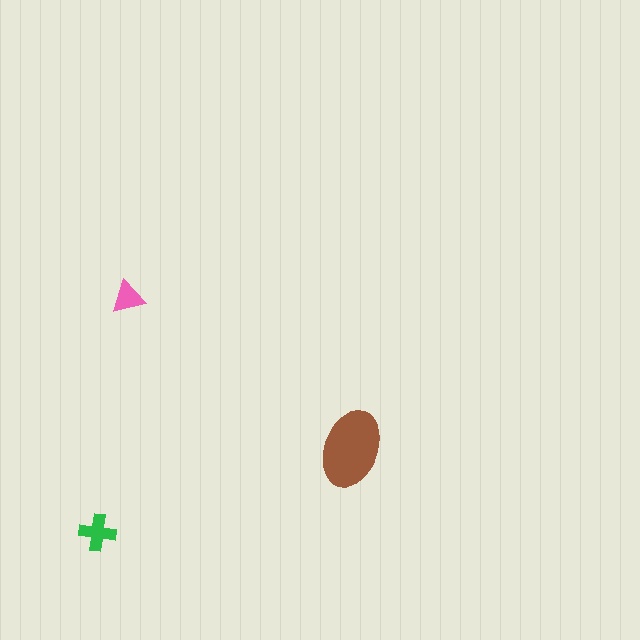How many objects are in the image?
There are 3 objects in the image.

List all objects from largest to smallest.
The brown ellipse, the green cross, the pink triangle.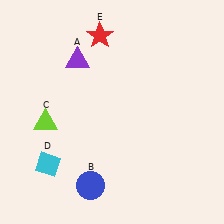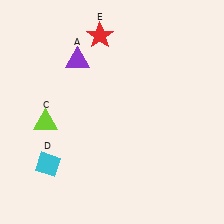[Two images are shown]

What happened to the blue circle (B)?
The blue circle (B) was removed in Image 2. It was in the bottom-left area of Image 1.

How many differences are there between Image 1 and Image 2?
There is 1 difference between the two images.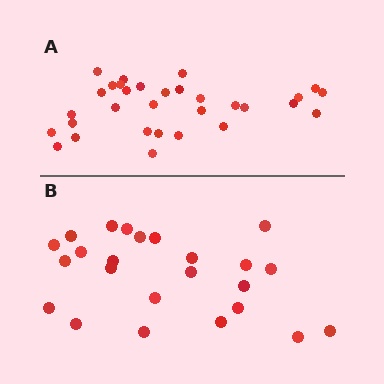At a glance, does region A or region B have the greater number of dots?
Region A (the top region) has more dots.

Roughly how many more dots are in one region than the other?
Region A has roughly 8 or so more dots than region B.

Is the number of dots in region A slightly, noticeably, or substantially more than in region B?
Region A has noticeably more, but not dramatically so. The ratio is roughly 1.3 to 1.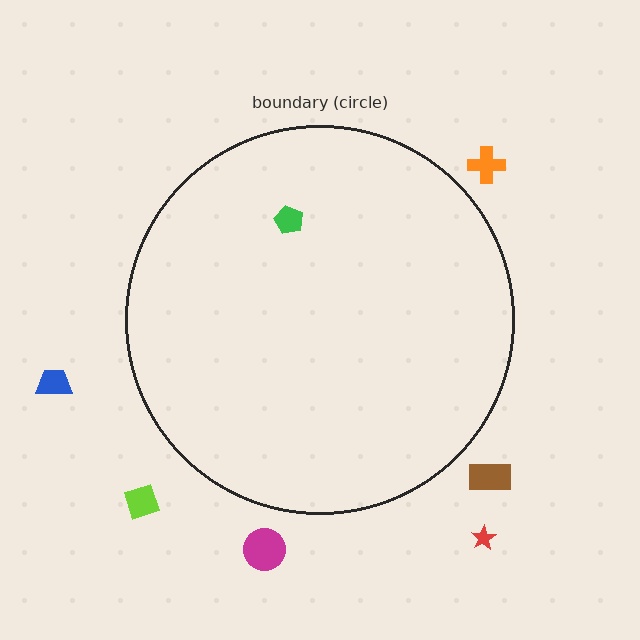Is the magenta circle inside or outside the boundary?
Outside.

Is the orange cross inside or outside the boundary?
Outside.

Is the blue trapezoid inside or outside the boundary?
Outside.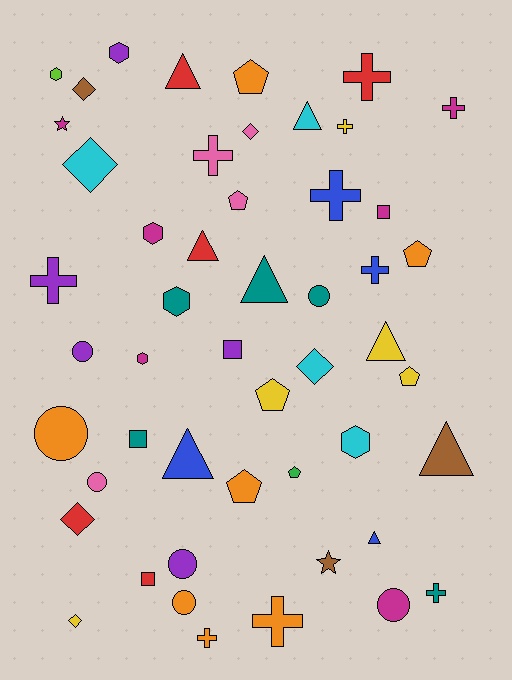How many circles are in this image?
There are 7 circles.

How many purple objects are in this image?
There are 5 purple objects.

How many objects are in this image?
There are 50 objects.